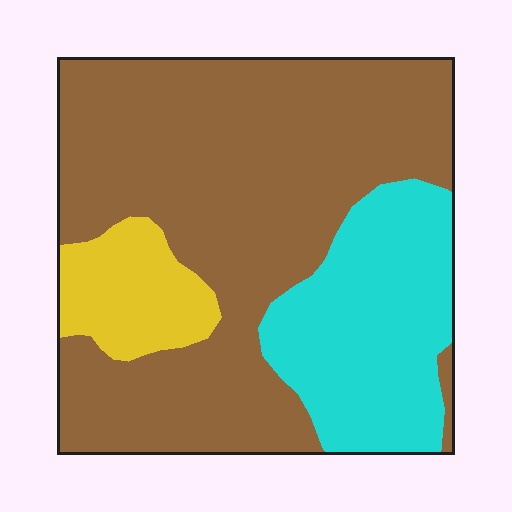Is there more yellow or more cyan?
Cyan.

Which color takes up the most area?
Brown, at roughly 65%.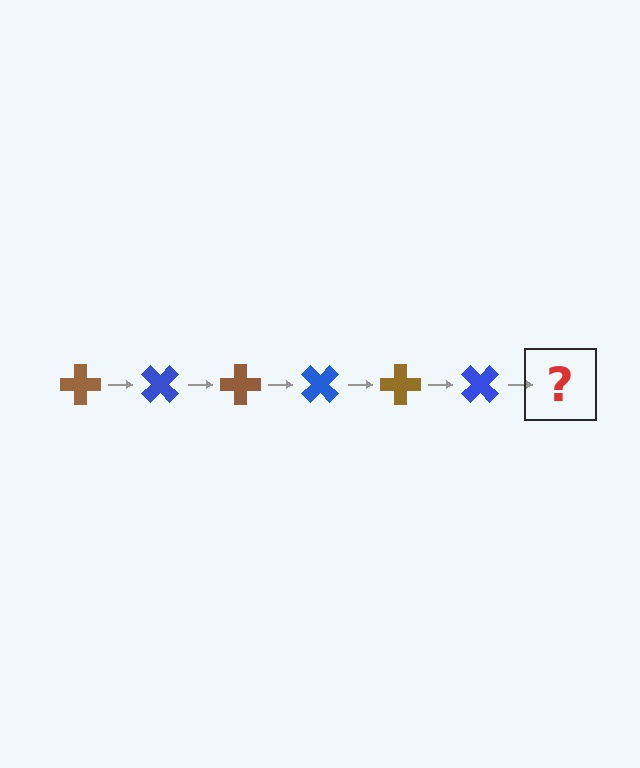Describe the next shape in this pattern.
It should be a brown cross, rotated 270 degrees from the start.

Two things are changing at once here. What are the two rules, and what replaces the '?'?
The two rules are that it rotates 45 degrees each step and the color cycles through brown and blue. The '?' should be a brown cross, rotated 270 degrees from the start.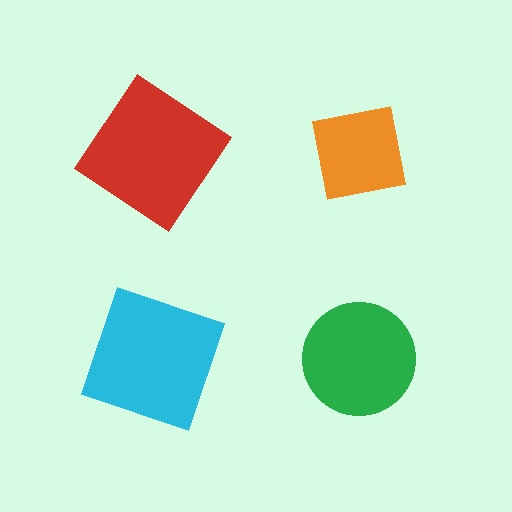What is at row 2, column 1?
A cyan square.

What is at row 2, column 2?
A green circle.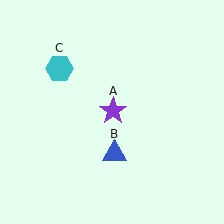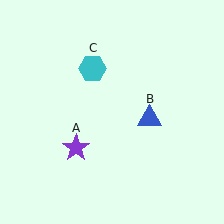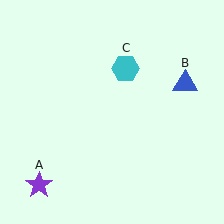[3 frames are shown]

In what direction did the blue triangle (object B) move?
The blue triangle (object B) moved up and to the right.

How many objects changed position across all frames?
3 objects changed position: purple star (object A), blue triangle (object B), cyan hexagon (object C).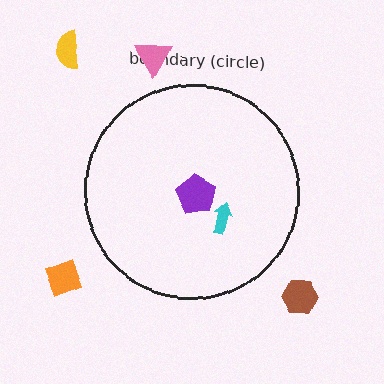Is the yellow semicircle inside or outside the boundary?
Outside.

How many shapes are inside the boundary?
2 inside, 4 outside.